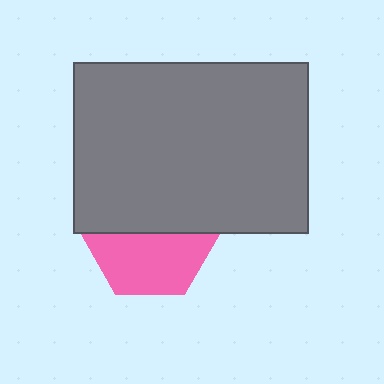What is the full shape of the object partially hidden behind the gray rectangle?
The partially hidden object is a pink hexagon.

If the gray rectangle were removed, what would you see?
You would see the complete pink hexagon.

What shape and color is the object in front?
The object in front is a gray rectangle.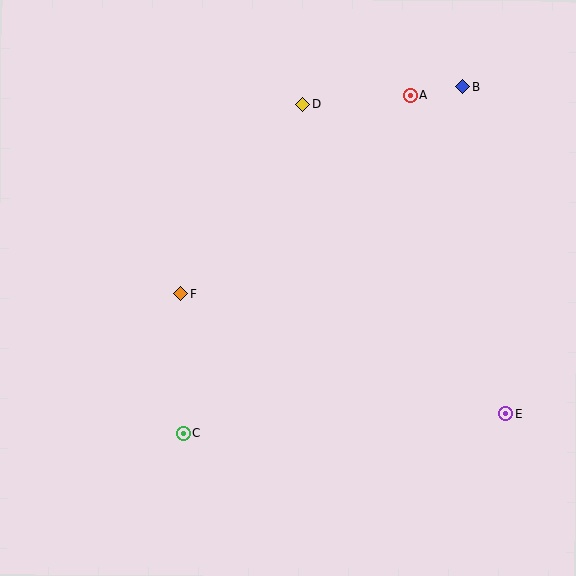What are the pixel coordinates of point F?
Point F is at (181, 294).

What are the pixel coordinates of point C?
Point C is at (183, 434).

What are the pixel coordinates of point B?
Point B is at (463, 87).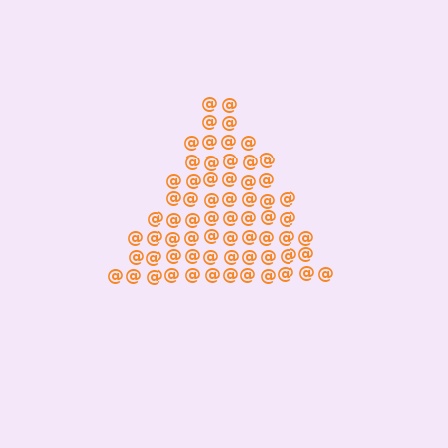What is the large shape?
The large shape is a triangle.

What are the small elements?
The small elements are at signs.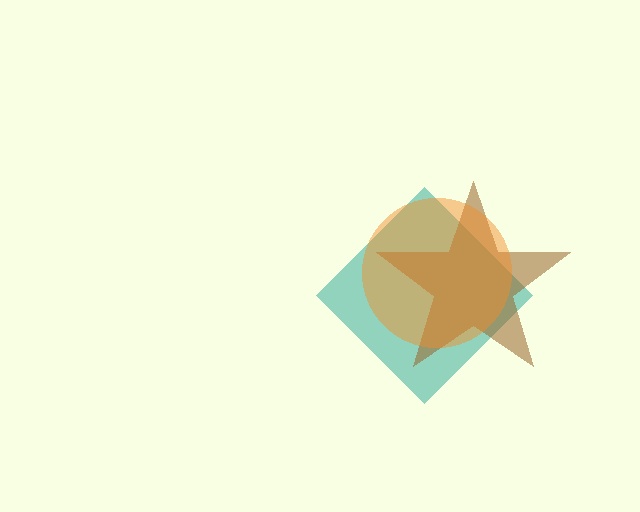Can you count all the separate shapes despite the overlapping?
Yes, there are 3 separate shapes.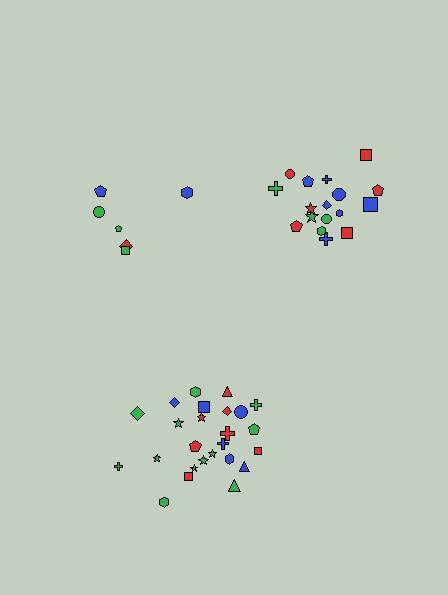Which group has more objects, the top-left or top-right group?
The top-right group.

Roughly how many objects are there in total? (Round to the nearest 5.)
Roughly 50 objects in total.